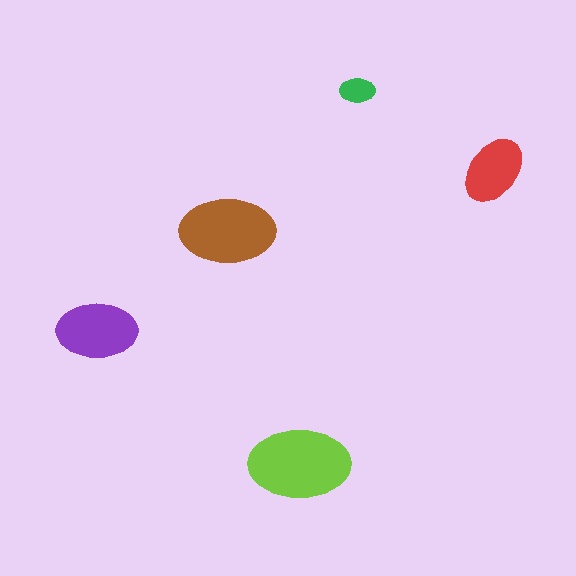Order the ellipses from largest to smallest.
the lime one, the brown one, the purple one, the red one, the green one.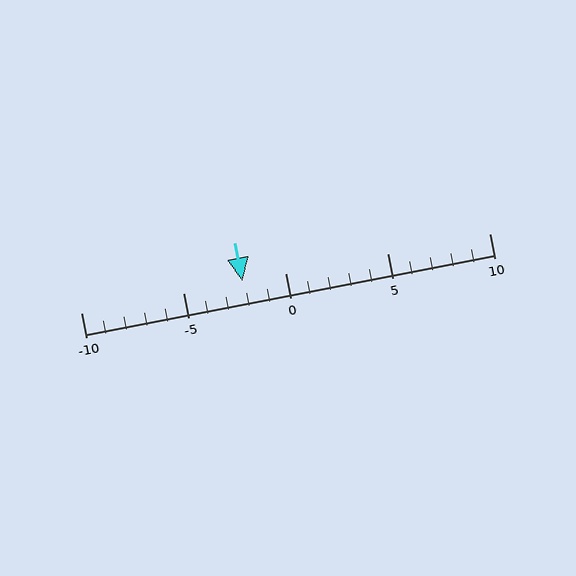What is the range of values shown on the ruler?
The ruler shows values from -10 to 10.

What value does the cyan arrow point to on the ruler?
The cyan arrow points to approximately -2.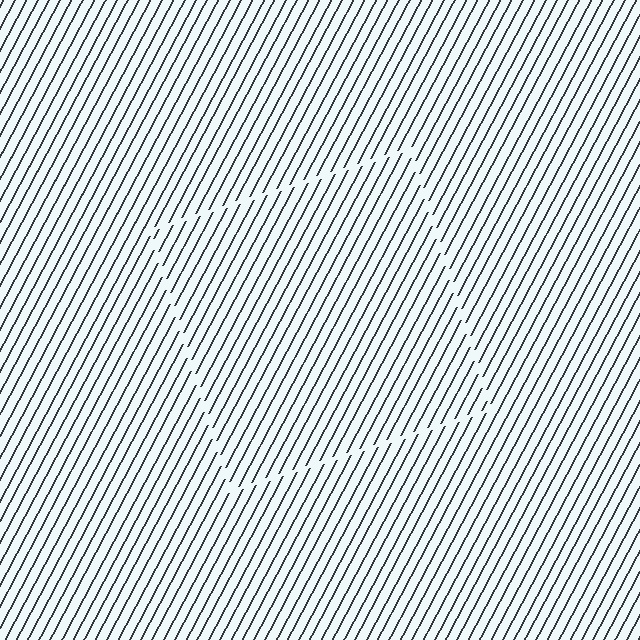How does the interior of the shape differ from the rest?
The interior of the shape contains the same grating, shifted by half a period — the contour is defined by the phase discontinuity where line-ends from the inner and outer gratings abut.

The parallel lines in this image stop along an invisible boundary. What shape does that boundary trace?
An illusory square. The interior of the shape contains the same grating, shifted by half a period — the contour is defined by the phase discontinuity where line-ends from the inner and outer gratings abut.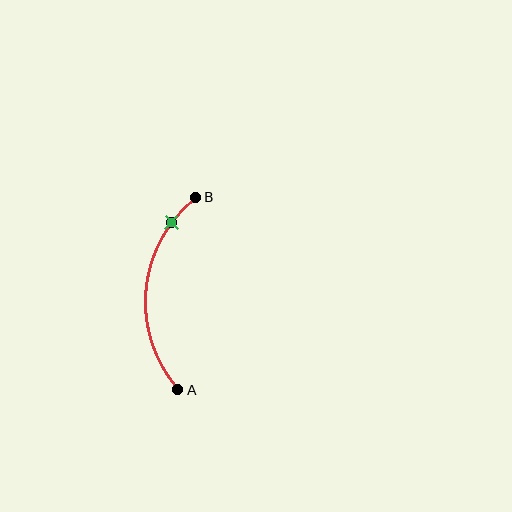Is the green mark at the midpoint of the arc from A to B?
No. The green mark lies on the arc but is closer to endpoint B. The arc midpoint would be at the point on the curve equidistant along the arc from both A and B.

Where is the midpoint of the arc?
The arc midpoint is the point on the curve farthest from the straight line joining A and B. It sits to the left of that line.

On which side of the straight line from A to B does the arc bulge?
The arc bulges to the left of the straight line connecting A and B.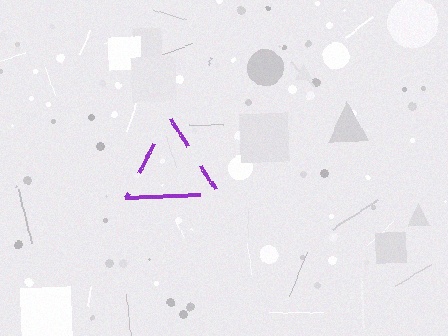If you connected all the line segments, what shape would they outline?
They would outline a triangle.